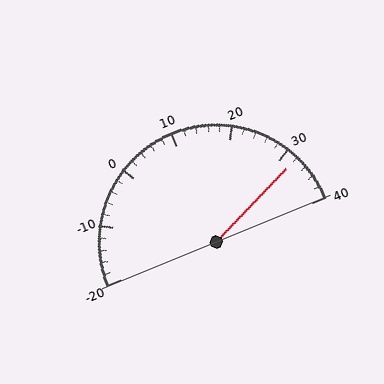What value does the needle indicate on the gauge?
The needle indicates approximately 32.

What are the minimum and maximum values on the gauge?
The gauge ranges from -20 to 40.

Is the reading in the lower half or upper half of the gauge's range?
The reading is in the upper half of the range (-20 to 40).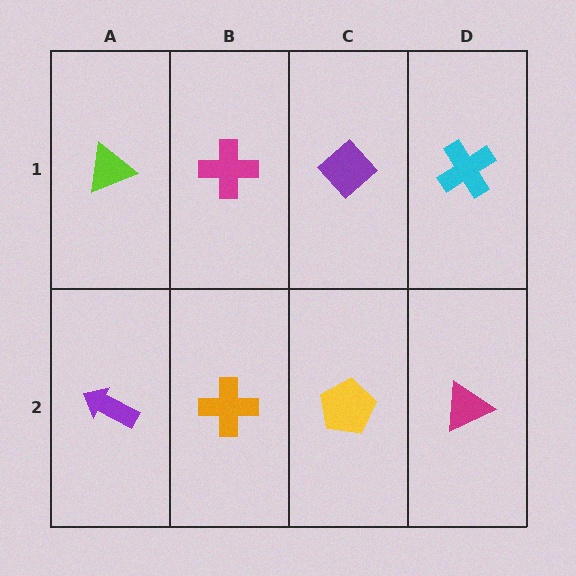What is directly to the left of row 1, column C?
A magenta cross.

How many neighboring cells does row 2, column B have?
3.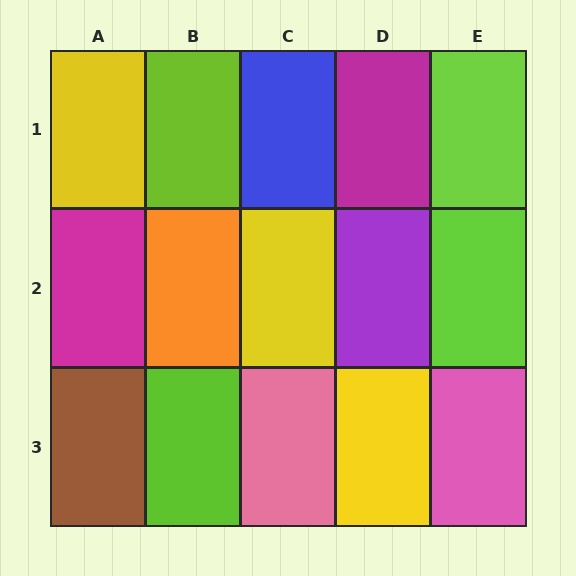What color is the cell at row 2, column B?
Orange.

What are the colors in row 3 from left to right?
Brown, lime, pink, yellow, pink.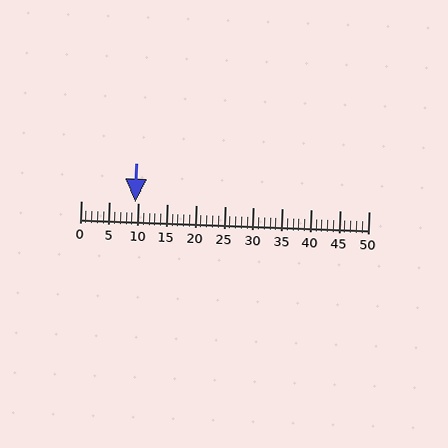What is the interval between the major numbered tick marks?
The major tick marks are spaced 5 units apart.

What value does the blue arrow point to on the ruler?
The blue arrow points to approximately 10.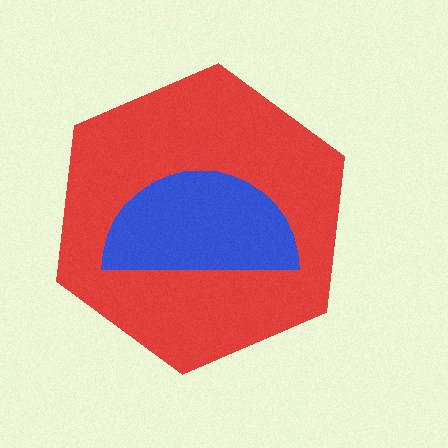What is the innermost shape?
The blue semicircle.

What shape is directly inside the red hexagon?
The blue semicircle.